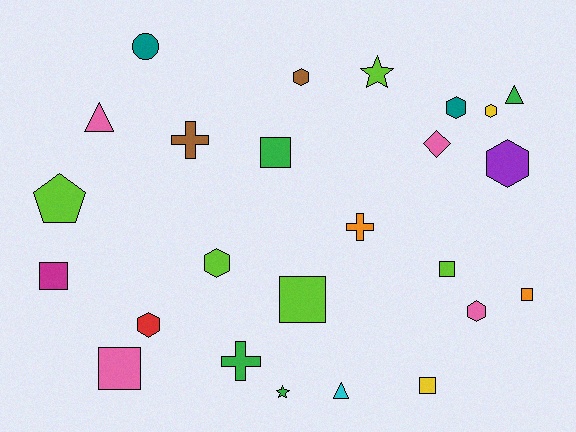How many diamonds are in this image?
There is 1 diamond.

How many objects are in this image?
There are 25 objects.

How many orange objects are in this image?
There are 2 orange objects.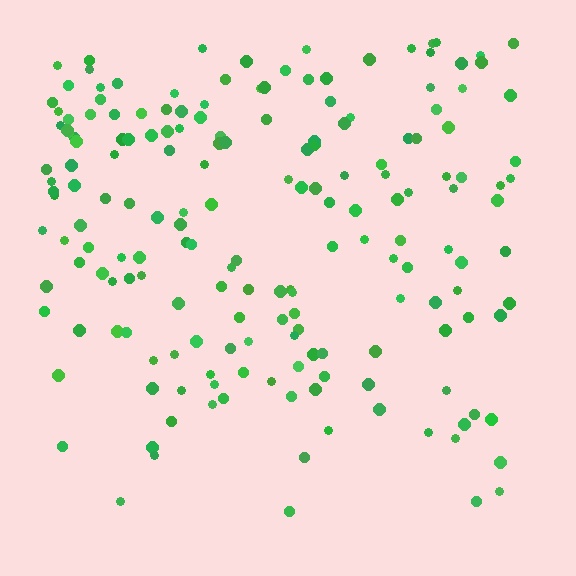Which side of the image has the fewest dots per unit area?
The bottom.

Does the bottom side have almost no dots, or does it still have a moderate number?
Still a moderate number, just noticeably fewer than the top.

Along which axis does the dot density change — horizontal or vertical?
Vertical.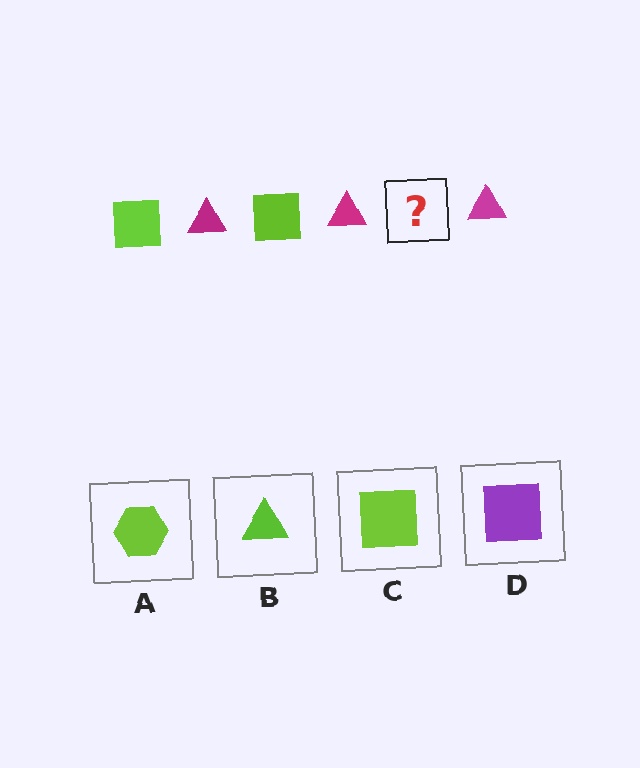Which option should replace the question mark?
Option C.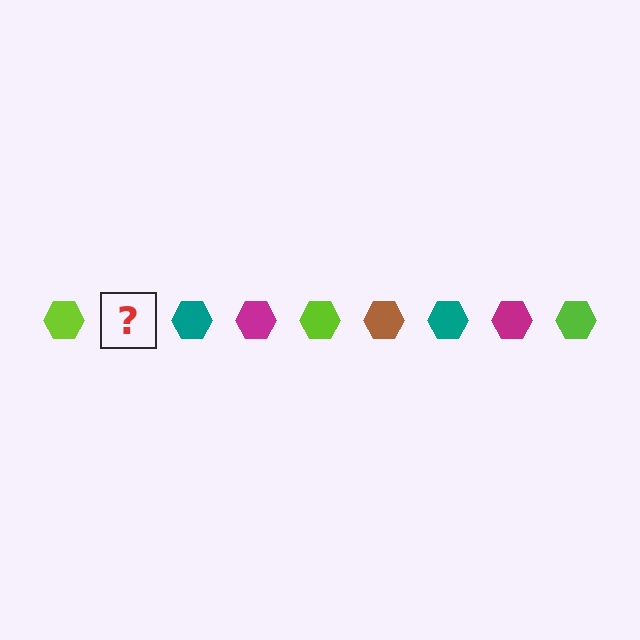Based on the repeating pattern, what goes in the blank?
The blank should be a brown hexagon.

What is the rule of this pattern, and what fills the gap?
The rule is that the pattern cycles through lime, brown, teal, magenta hexagons. The gap should be filled with a brown hexagon.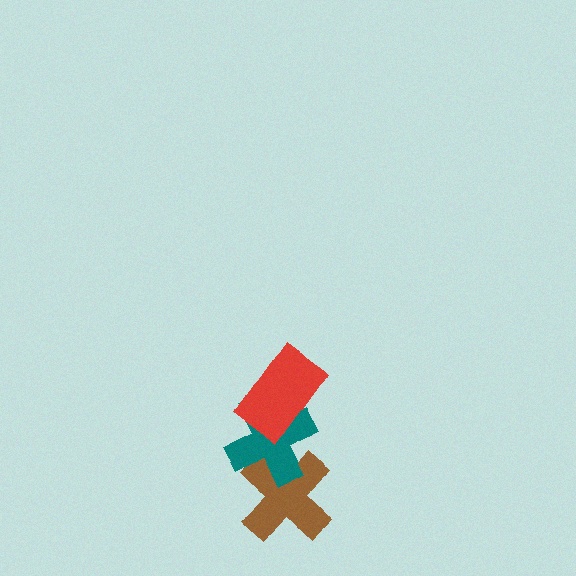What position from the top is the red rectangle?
The red rectangle is 1st from the top.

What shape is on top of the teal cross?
The red rectangle is on top of the teal cross.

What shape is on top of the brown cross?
The teal cross is on top of the brown cross.